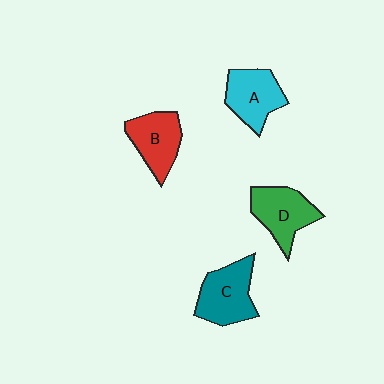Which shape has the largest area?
Shape C (teal).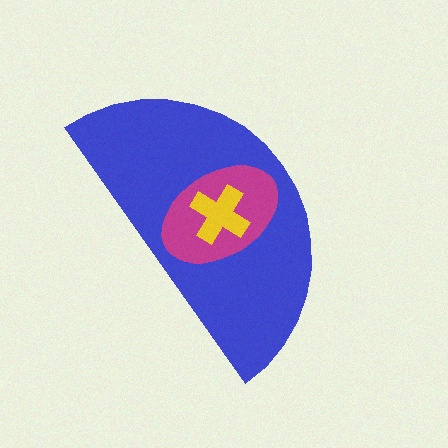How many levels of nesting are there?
3.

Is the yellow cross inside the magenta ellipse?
Yes.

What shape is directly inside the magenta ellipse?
The yellow cross.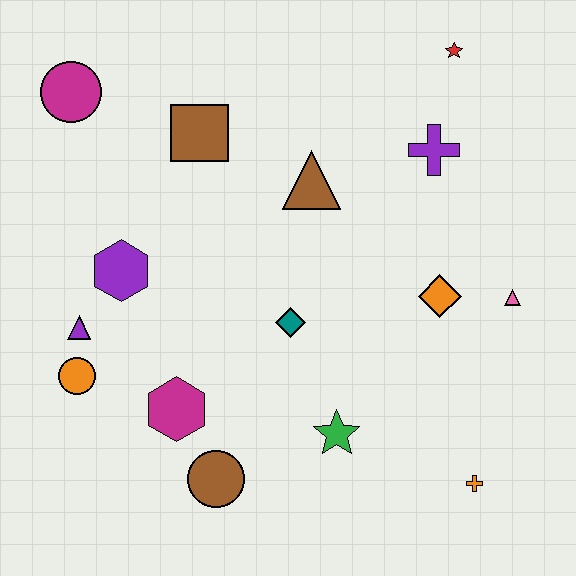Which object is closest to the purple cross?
The red star is closest to the purple cross.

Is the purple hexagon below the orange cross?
No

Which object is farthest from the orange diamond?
The magenta circle is farthest from the orange diamond.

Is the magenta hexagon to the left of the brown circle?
Yes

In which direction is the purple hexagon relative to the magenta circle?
The purple hexagon is below the magenta circle.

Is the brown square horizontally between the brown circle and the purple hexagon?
Yes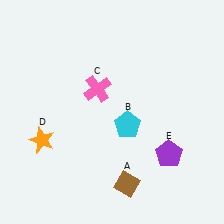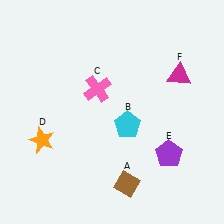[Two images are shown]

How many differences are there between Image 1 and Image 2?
There is 1 difference between the two images.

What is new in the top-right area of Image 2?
A magenta triangle (F) was added in the top-right area of Image 2.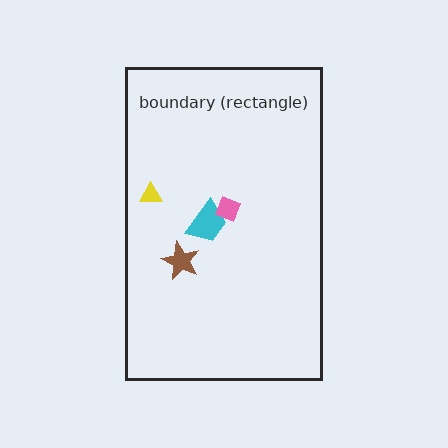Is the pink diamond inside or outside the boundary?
Inside.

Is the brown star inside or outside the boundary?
Inside.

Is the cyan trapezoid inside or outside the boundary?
Inside.